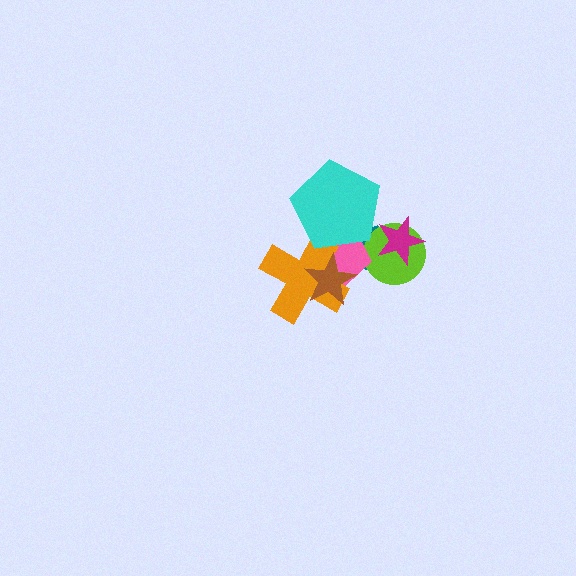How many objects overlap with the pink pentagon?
5 objects overlap with the pink pentagon.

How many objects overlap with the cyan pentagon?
3 objects overlap with the cyan pentagon.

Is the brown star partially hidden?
No, no other shape covers it.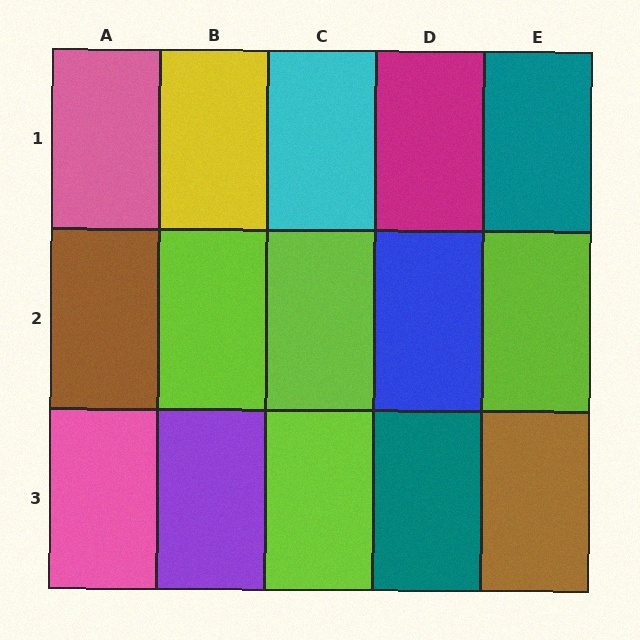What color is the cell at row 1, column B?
Yellow.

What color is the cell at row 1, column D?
Magenta.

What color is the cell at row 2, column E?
Lime.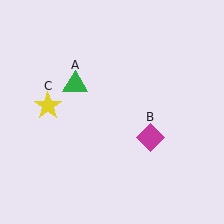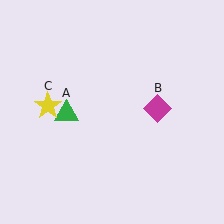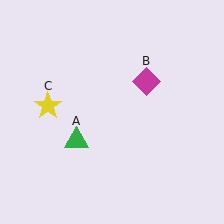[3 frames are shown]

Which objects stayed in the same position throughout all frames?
Yellow star (object C) remained stationary.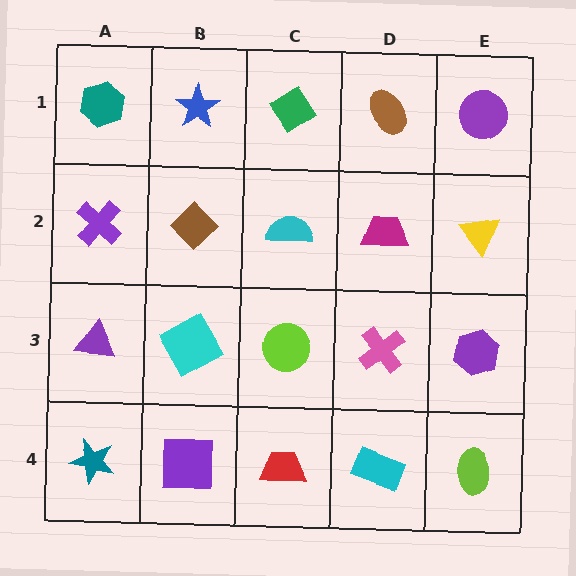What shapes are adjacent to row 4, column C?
A lime circle (row 3, column C), a purple square (row 4, column B), a cyan rectangle (row 4, column D).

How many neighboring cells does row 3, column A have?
3.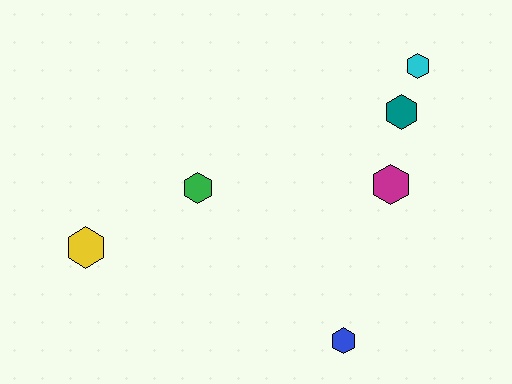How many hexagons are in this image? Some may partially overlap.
There are 6 hexagons.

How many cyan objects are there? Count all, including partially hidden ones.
There is 1 cyan object.